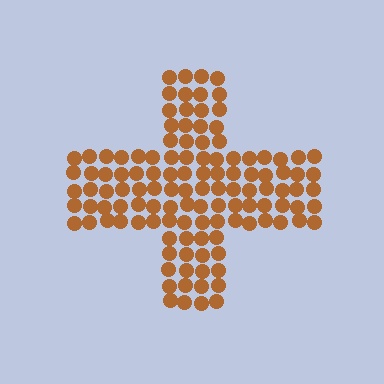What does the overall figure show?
The overall figure shows a cross.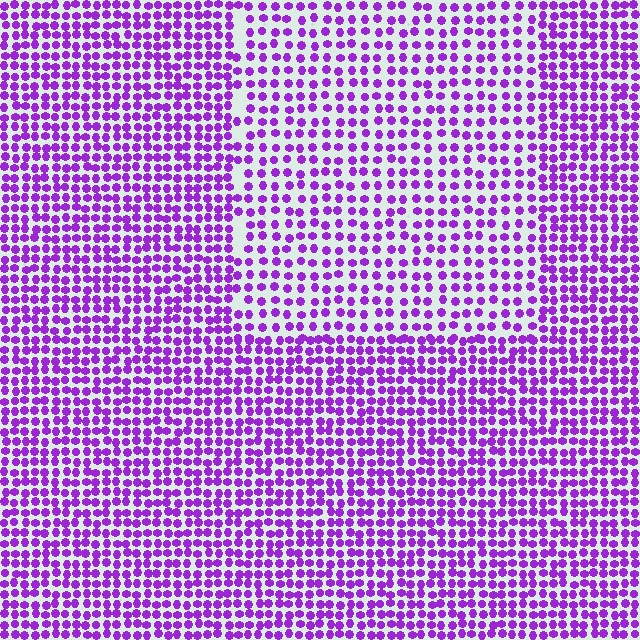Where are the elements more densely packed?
The elements are more densely packed outside the rectangle boundary.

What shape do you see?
I see a rectangle.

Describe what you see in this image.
The image contains small purple elements arranged at two different densities. A rectangle-shaped region is visible where the elements are less densely packed than the surrounding area.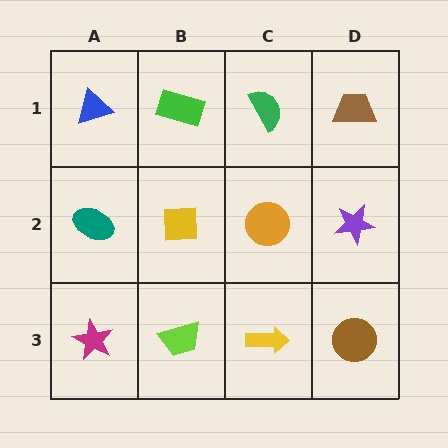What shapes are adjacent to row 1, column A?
A teal ellipse (row 2, column A), a green rectangle (row 1, column B).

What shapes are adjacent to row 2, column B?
A green rectangle (row 1, column B), a lime trapezoid (row 3, column B), a teal ellipse (row 2, column A), an orange circle (row 2, column C).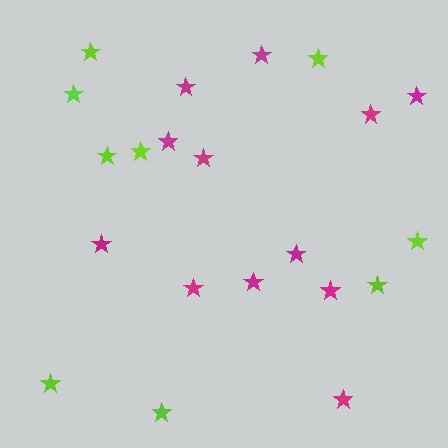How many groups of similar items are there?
There are 2 groups: one group of lime stars (9) and one group of magenta stars (12).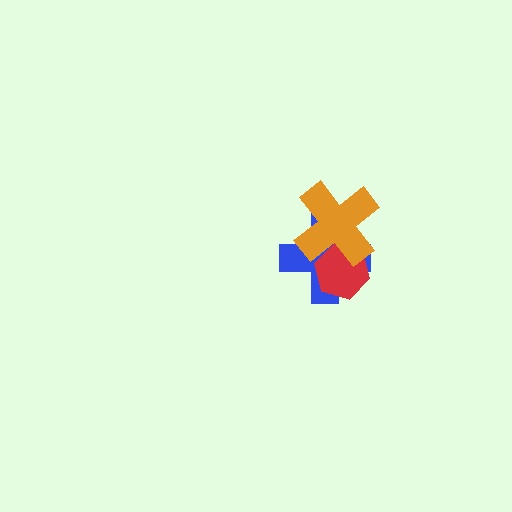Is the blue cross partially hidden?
Yes, it is partially covered by another shape.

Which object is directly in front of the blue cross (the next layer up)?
The red hexagon is directly in front of the blue cross.